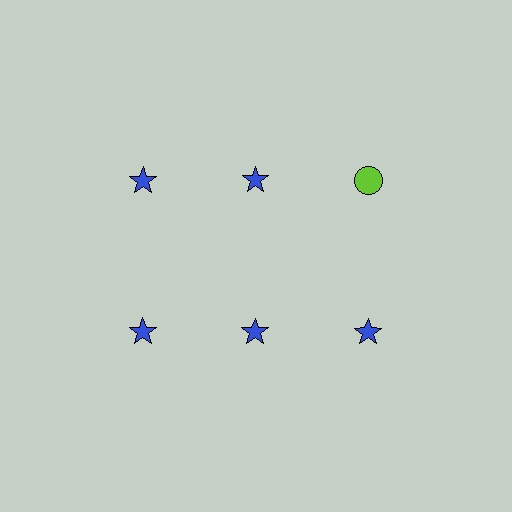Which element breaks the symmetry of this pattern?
The lime circle in the top row, center column breaks the symmetry. All other shapes are blue stars.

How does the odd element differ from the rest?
It differs in both color (lime instead of blue) and shape (circle instead of star).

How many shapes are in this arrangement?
There are 6 shapes arranged in a grid pattern.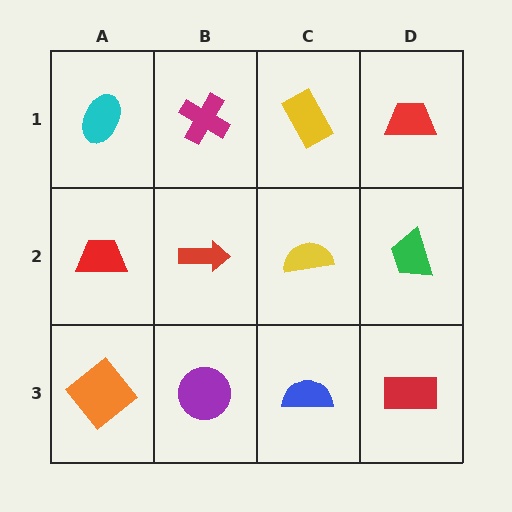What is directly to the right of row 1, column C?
A red trapezoid.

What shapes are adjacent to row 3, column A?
A red trapezoid (row 2, column A), a purple circle (row 3, column B).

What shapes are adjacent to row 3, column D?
A green trapezoid (row 2, column D), a blue semicircle (row 3, column C).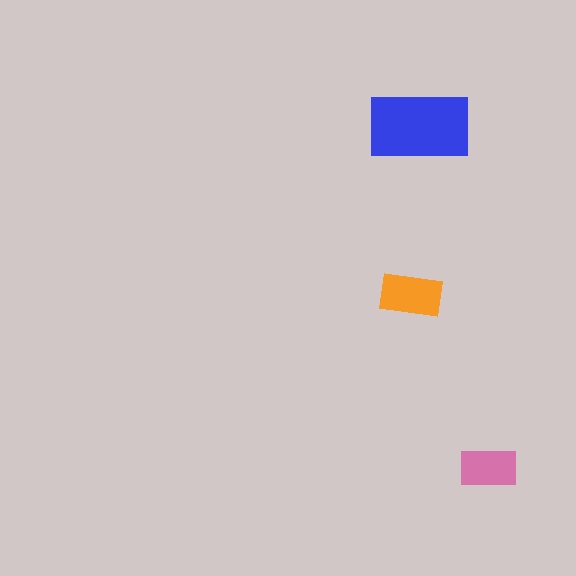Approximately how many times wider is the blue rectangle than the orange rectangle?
About 1.5 times wider.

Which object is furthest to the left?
The orange rectangle is leftmost.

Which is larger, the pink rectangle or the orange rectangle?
The orange one.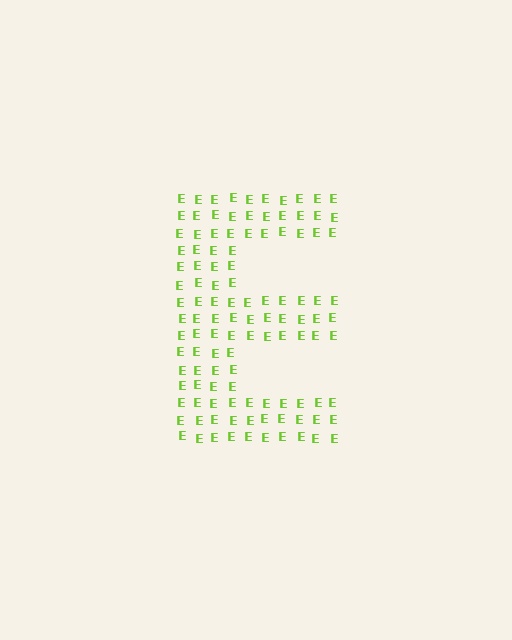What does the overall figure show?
The overall figure shows the letter E.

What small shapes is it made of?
It is made of small letter E's.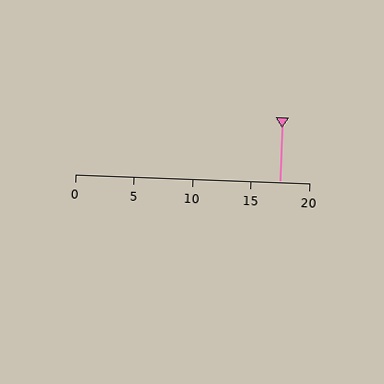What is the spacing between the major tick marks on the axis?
The major ticks are spaced 5 apart.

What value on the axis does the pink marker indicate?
The marker indicates approximately 17.5.